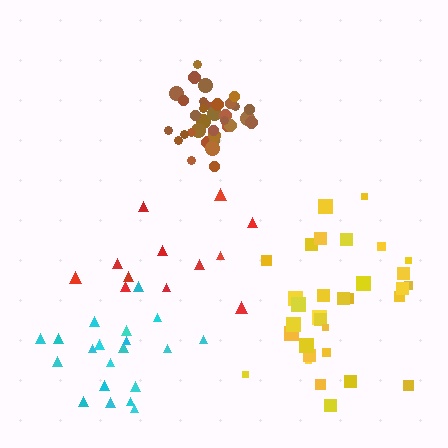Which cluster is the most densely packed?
Brown.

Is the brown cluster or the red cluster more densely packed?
Brown.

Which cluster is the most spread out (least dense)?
Red.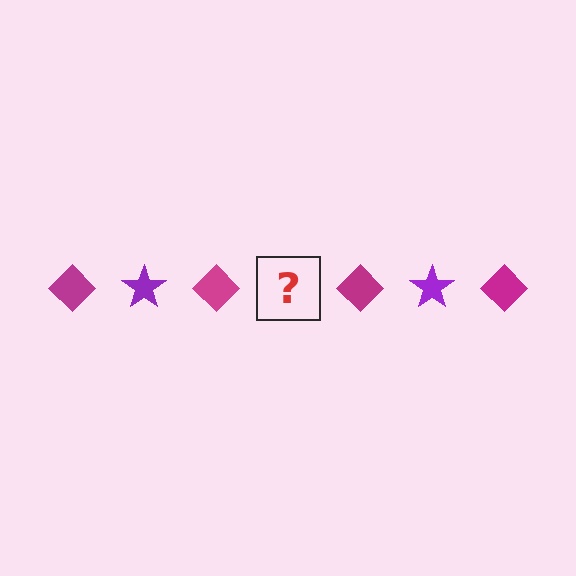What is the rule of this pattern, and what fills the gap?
The rule is that the pattern alternates between magenta diamond and purple star. The gap should be filled with a purple star.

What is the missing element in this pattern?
The missing element is a purple star.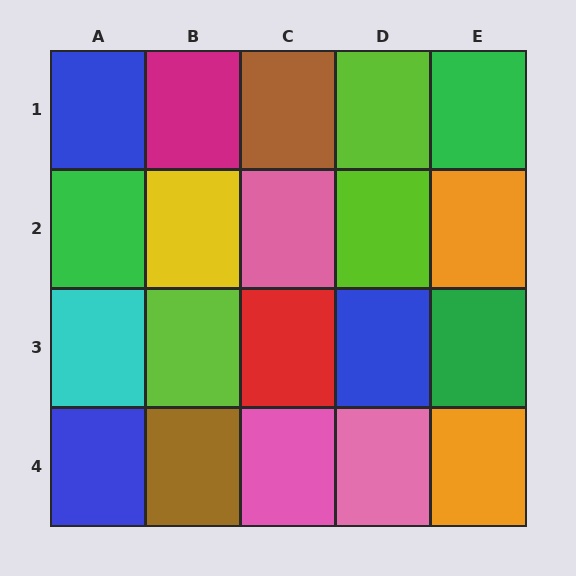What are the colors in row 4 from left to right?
Blue, brown, pink, pink, orange.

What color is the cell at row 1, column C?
Brown.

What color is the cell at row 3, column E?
Green.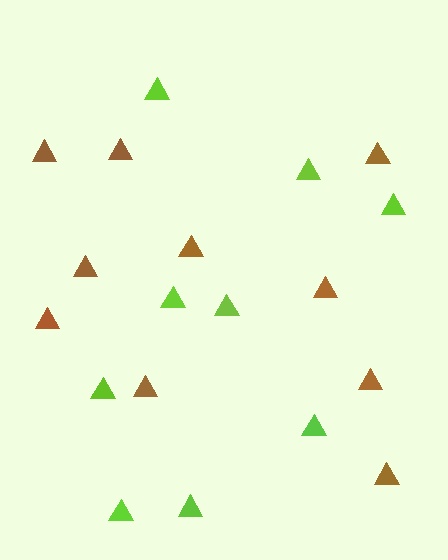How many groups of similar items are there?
There are 2 groups: one group of lime triangles (9) and one group of brown triangles (10).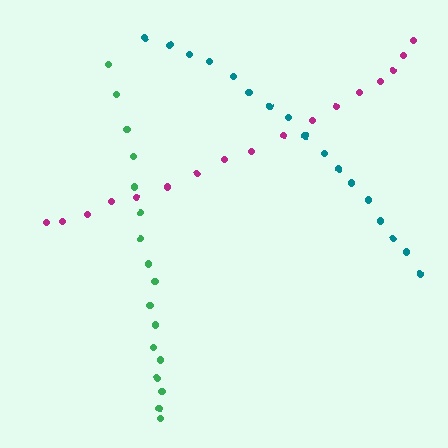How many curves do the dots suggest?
There are 3 distinct paths.